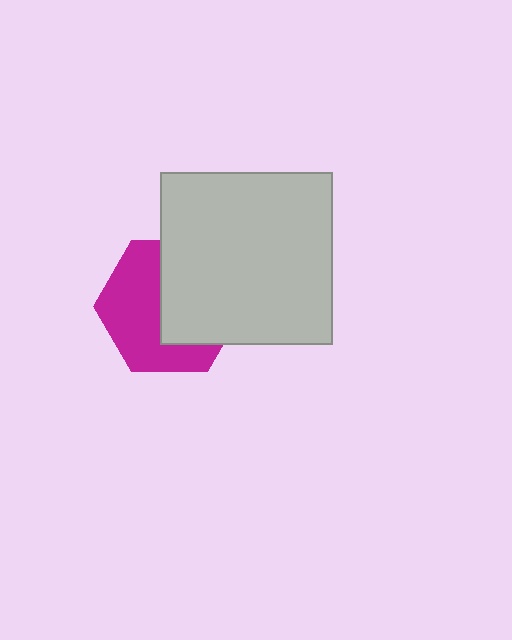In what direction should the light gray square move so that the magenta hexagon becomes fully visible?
The light gray square should move right. That is the shortest direction to clear the overlap and leave the magenta hexagon fully visible.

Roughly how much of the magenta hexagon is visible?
About half of it is visible (roughly 51%).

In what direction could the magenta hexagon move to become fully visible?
The magenta hexagon could move left. That would shift it out from behind the light gray square entirely.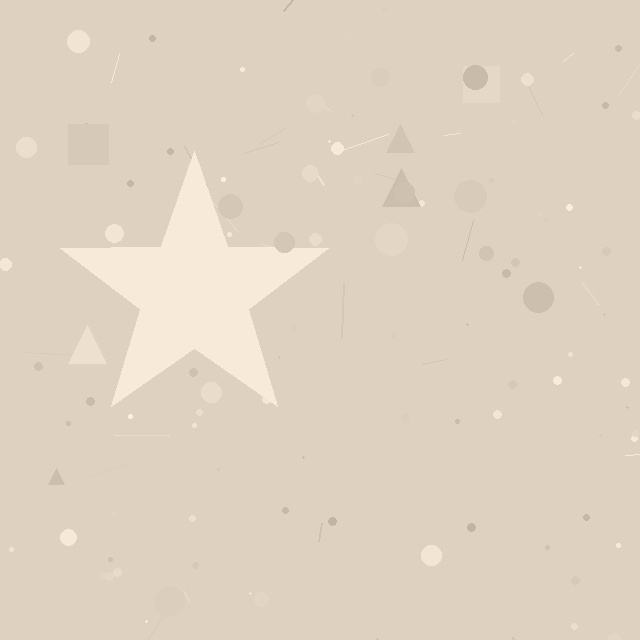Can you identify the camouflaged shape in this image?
The camouflaged shape is a star.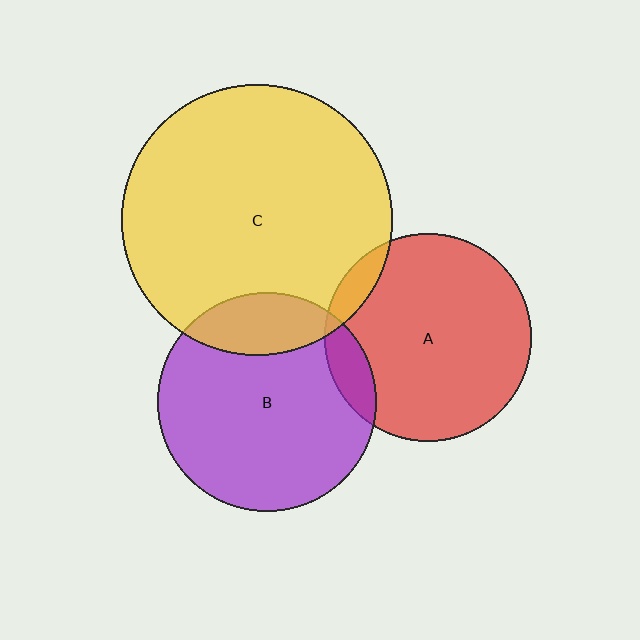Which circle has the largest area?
Circle C (yellow).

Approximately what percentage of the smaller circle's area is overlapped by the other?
Approximately 10%.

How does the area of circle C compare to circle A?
Approximately 1.7 times.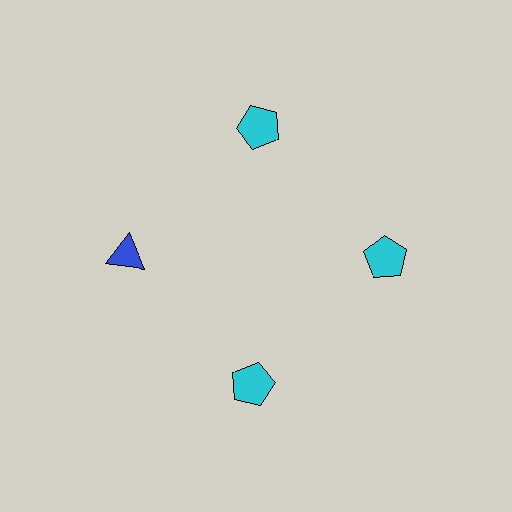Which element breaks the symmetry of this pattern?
The blue triangle at roughly the 9 o'clock position breaks the symmetry. All other shapes are cyan pentagons.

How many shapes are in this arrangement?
There are 4 shapes arranged in a ring pattern.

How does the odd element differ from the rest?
It differs in both color (blue instead of cyan) and shape (triangle instead of pentagon).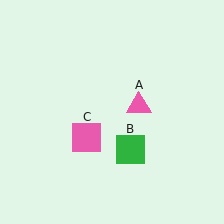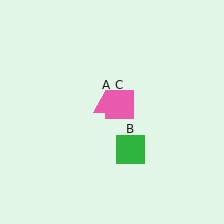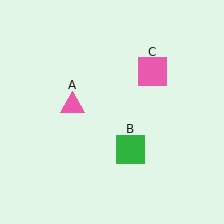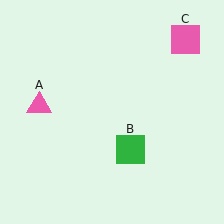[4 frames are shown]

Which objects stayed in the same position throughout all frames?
Green square (object B) remained stationary.